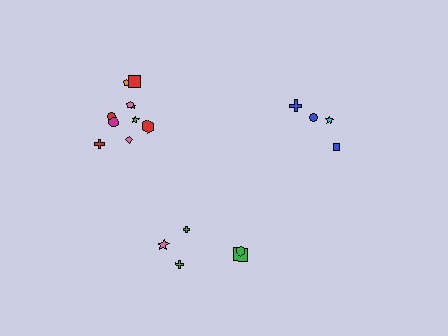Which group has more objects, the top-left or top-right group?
The top-left group.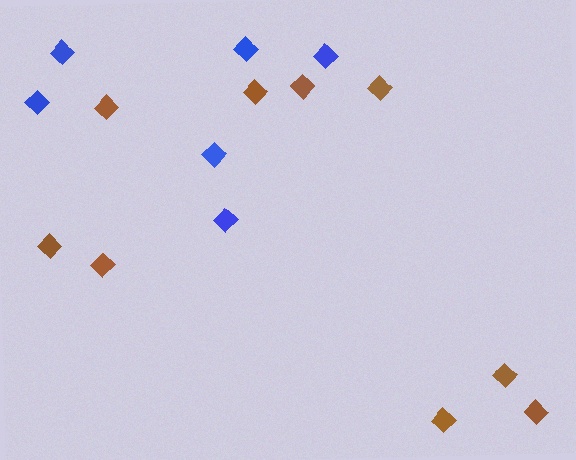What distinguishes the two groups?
There are 2 groups: one group of blue diamonds (6) and one group of brown diamonds (9).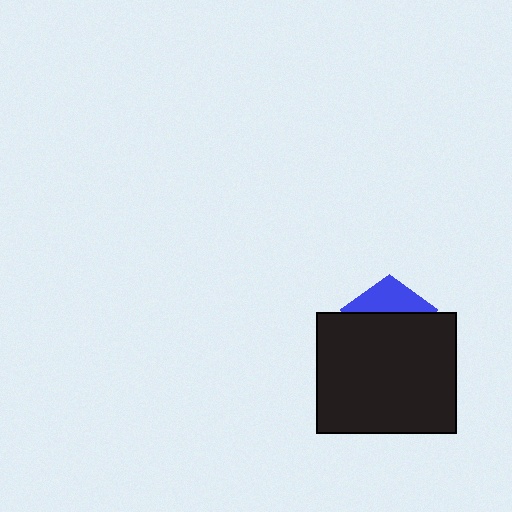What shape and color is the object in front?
The object in front is a black rectangle.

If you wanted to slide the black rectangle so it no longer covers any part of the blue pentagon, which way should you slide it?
Slide it down — that is the most direct way to separate the two shapes.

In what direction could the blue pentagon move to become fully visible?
The blue pentagon could move up. That would shift it out from behind the black rectangle entirely.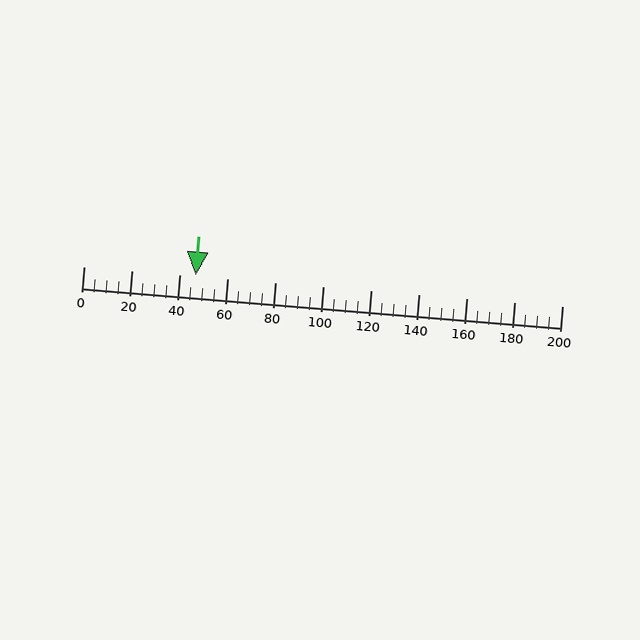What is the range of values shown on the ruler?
The ruler shows values from 0 to 200.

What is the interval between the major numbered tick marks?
The major tick marks are spaced 20 units apart.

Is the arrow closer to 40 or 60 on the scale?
The arrow is closer to 40.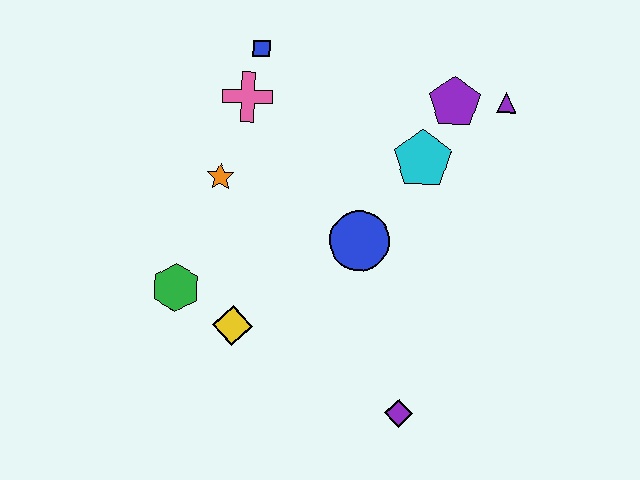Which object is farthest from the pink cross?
The purple diamond is farthest from the pink cross.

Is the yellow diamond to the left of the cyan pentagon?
Yes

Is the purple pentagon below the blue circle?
No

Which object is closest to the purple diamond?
The blue circle is closest to the purple diamond.